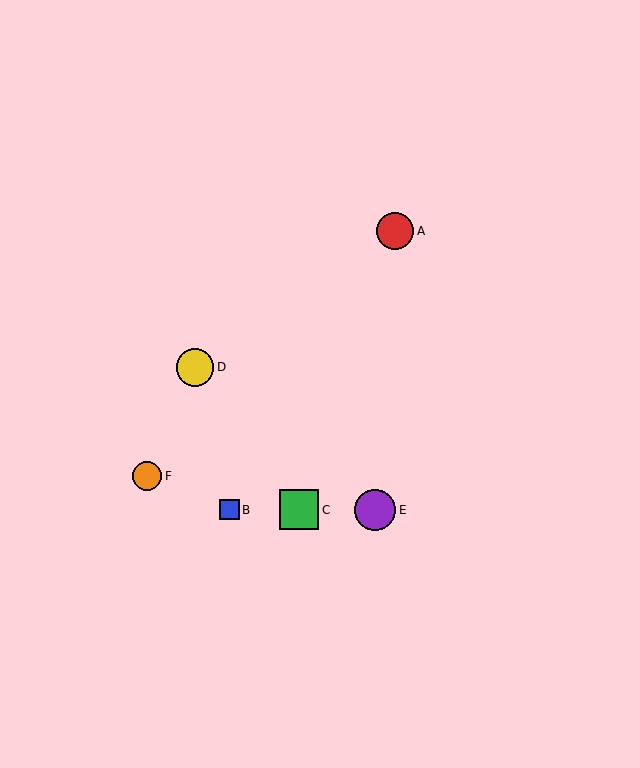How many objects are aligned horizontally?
3 objects (B, C, E) are aligned horizontally.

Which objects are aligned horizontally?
Objects B, C, E are aligned horizontally.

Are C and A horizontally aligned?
No, C is at y≈510 and A is at y≈231.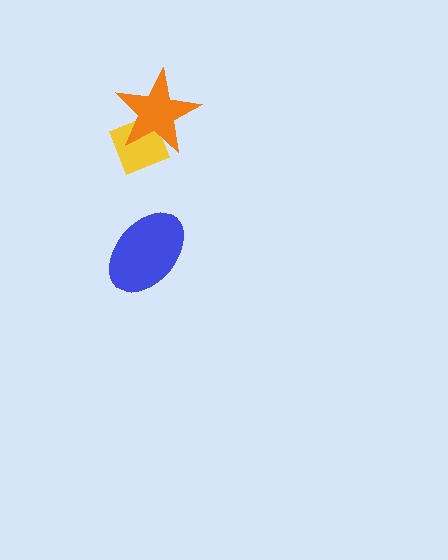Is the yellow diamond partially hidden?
Yes, it is partially covered by another shape.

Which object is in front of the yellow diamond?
The orange star is in front of the yellow diamond.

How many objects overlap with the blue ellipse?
0 objects overlap with the blue ellipse.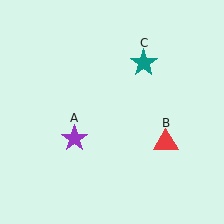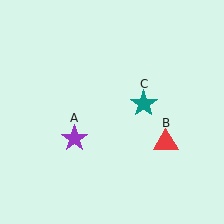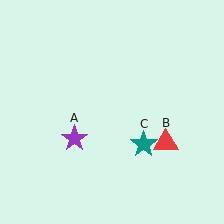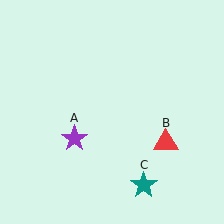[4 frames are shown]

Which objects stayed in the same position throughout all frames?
Purple star (object A) and red triangle (object B) remained stationary.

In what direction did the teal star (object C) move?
The teal star (object C) moved down.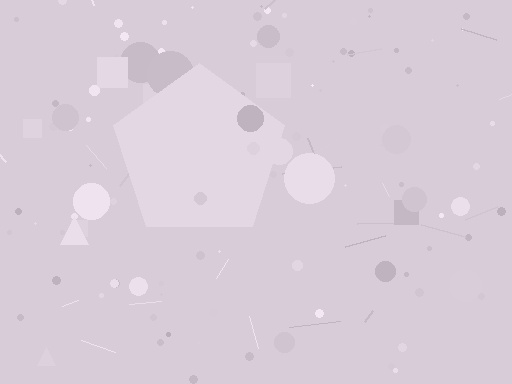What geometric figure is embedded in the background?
A pentagon is embedded in the background.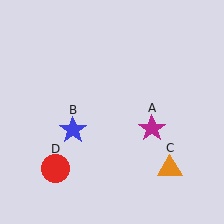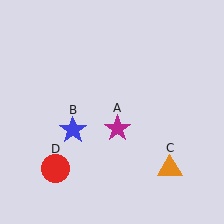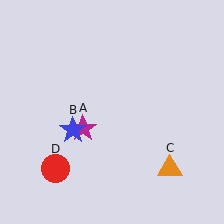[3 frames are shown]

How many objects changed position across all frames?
1 object changed position: magenta star (object A).